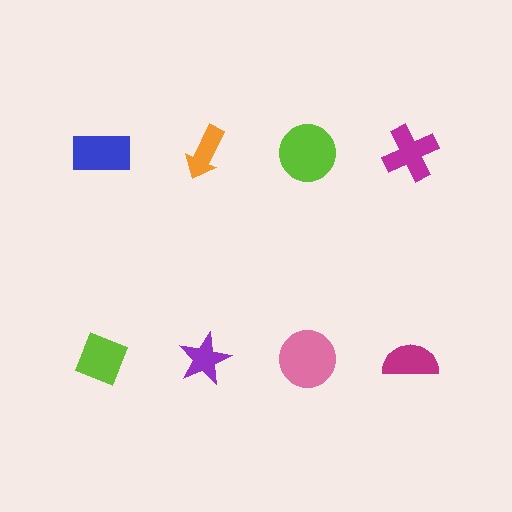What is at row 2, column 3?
A pink circle.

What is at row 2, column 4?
A magenta semicircle.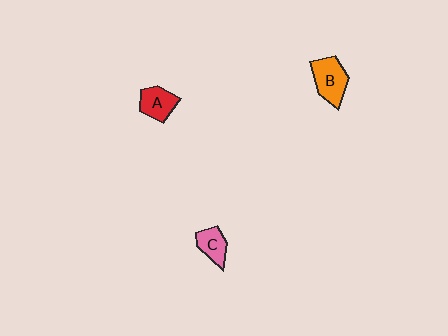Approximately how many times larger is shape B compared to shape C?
Approximately 1.5 times.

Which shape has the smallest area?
Shape C (pink).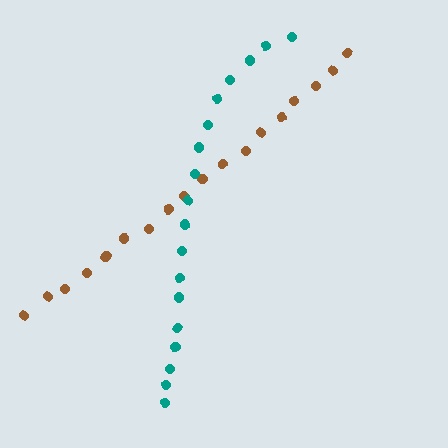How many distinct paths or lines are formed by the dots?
There are 2 distinct paths.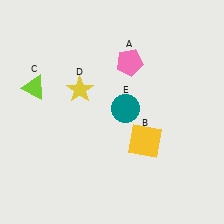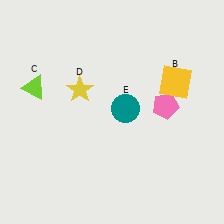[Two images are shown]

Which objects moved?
The objects that moved are: the pink pentagon (A), the yellow square (B).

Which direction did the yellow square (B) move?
The yellow square (B) moved up.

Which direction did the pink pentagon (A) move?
The pink pentagon (A) moved down.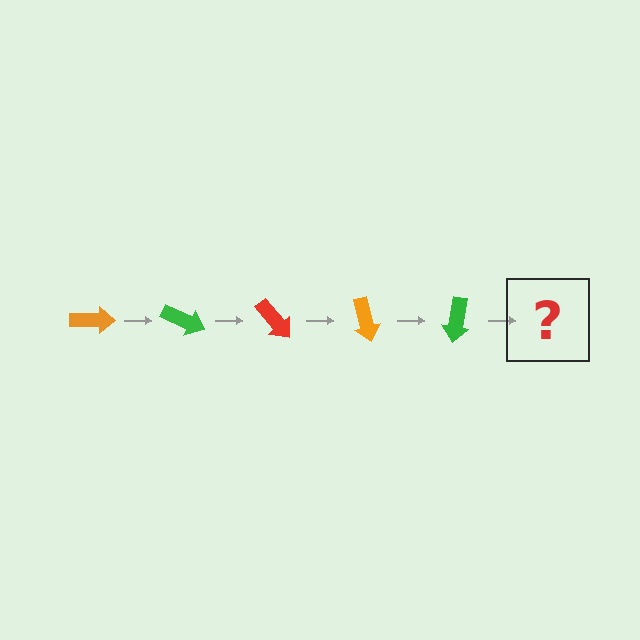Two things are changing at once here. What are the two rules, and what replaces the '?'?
The two rules are that it rotates 25 degrees each step and the color cycles through orange, green, and red. The '?' should be a red arrow, rotated 125 degrees from the start.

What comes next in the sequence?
The next element should be a red arrow, rotated 125 degrees from the start.